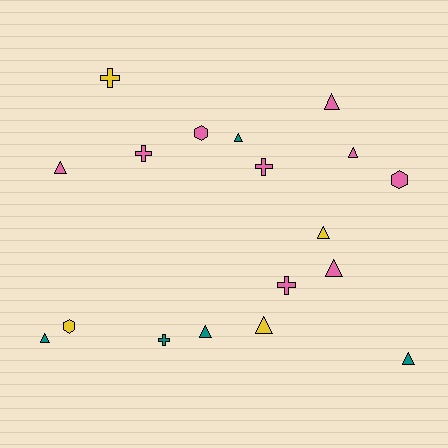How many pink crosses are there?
There are 3 pink crosses.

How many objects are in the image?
There are 18 objects.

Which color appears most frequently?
Pink, with 9 objects.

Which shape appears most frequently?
Triangle, with 10 objects.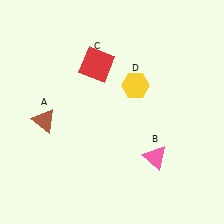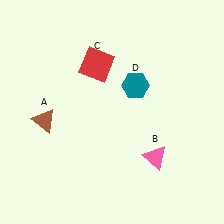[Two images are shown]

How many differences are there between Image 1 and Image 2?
There is 1 difference between the two images.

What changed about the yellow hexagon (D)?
In Image 1, D is yellow. In Image 2, it changed to teal.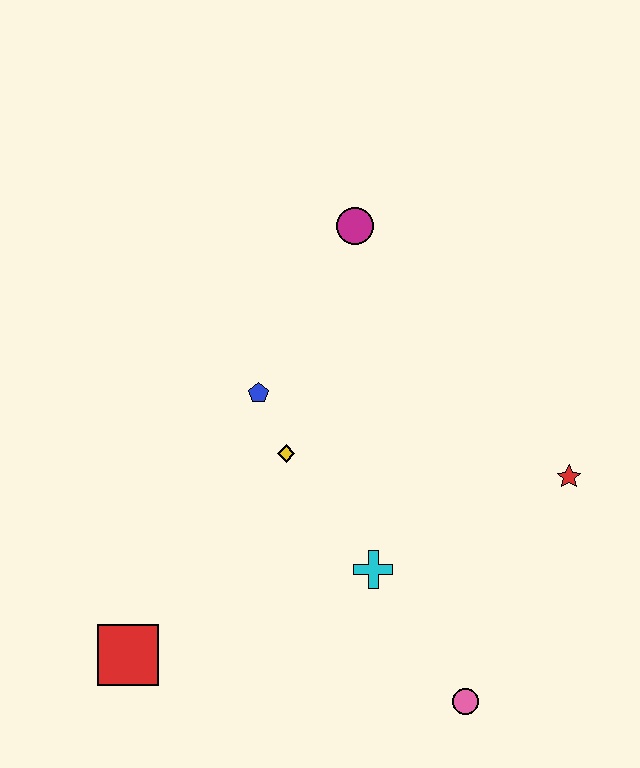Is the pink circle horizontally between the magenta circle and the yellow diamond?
No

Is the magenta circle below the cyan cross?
No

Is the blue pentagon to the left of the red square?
No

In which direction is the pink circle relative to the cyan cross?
The pink circle is below the cyan cross.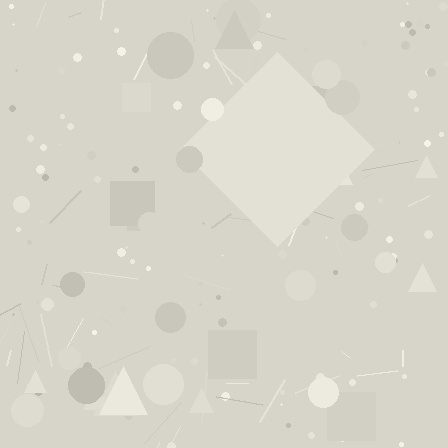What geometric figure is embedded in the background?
A diamond is embedded in the background.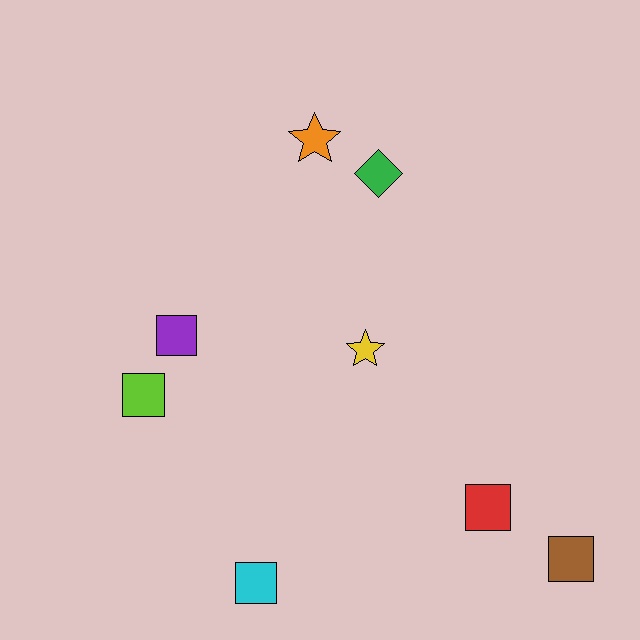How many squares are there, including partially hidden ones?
There are 5 squares.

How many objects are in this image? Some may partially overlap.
There are 8 objects.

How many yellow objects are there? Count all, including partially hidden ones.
There is 1 yellow object.